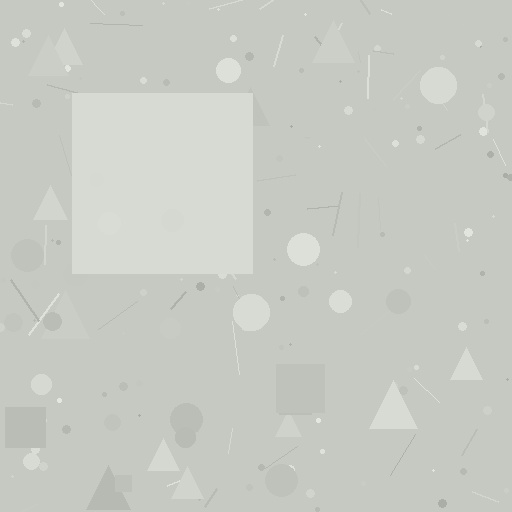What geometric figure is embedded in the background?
A square is embedded in the background.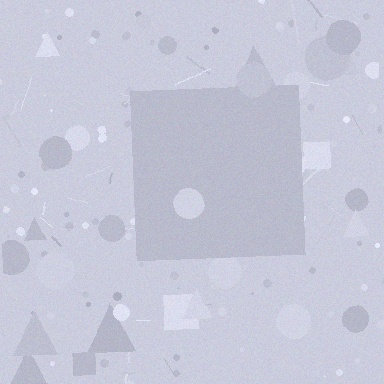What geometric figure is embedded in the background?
A square is embedded in the background.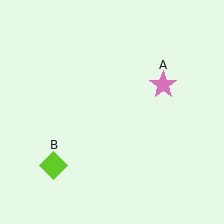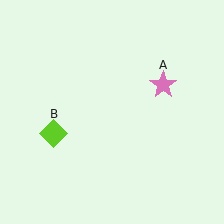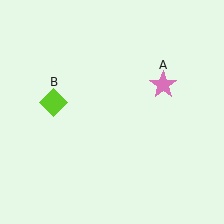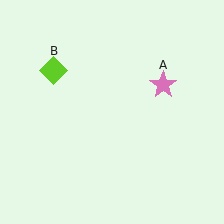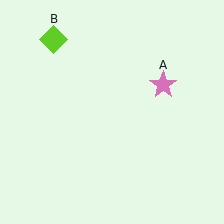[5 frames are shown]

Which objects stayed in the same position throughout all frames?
Pink star (object A) remained stationary.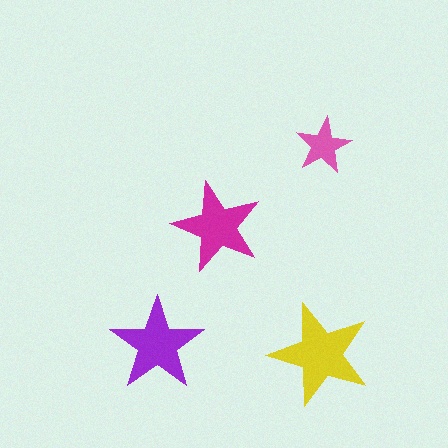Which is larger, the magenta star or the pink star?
The magenta one.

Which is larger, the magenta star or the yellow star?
The yellow one.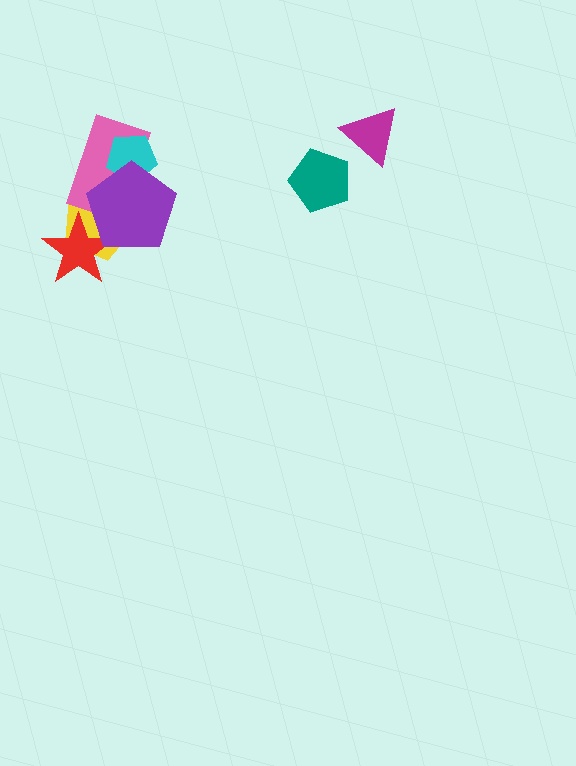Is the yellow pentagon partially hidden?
Yes, it is partially covered by another shape.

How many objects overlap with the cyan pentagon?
2 objects overlap with the cyan pentagon.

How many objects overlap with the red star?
2 objects overlap with the red star.